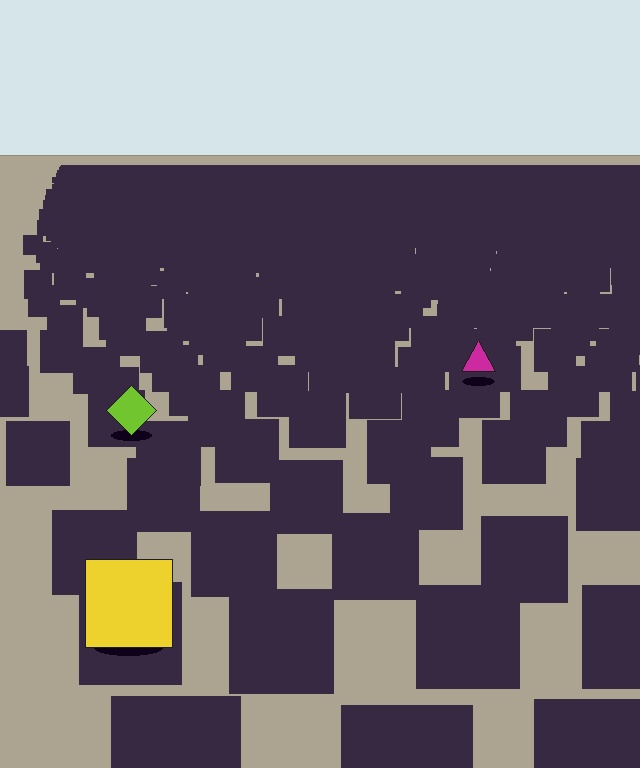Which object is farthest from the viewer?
The magenta triangle is farthest from the viewer. It appears smaller and the ground texture around it is denser.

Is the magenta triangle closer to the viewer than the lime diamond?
No. The lime diamond is closer — you can tell from the texture gradient: the ground texture is coarser near it.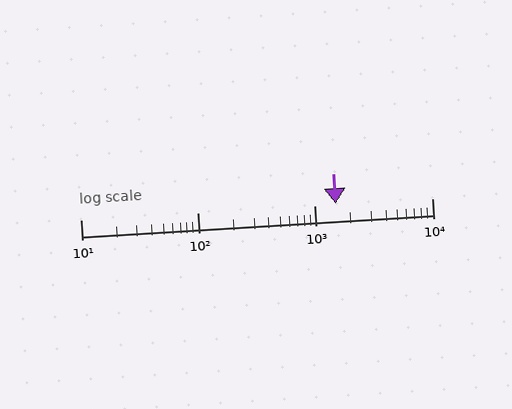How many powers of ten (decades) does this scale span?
The scale spans 3 decades, from 10 to 10000.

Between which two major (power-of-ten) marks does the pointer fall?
The pointer is between 1000 and 10000.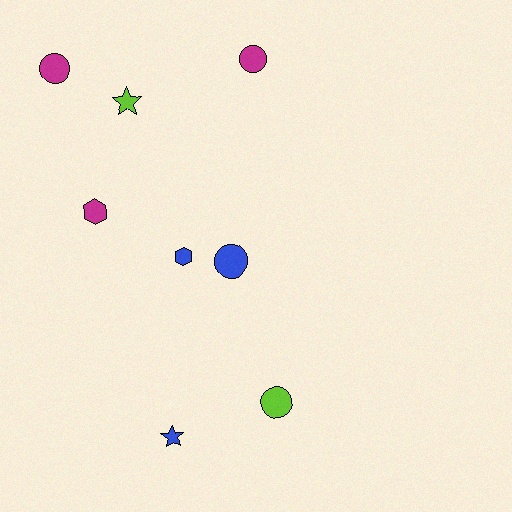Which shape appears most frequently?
Circle, with 4 objects.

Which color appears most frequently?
Blue, with 3 objects.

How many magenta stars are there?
There are no magenta stars.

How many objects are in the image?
There are 8 objects.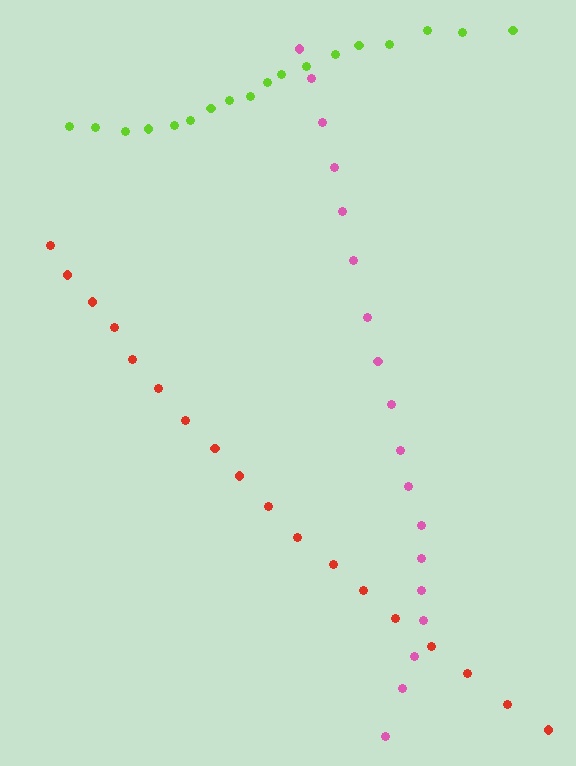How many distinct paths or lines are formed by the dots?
There are 3 distinct paths.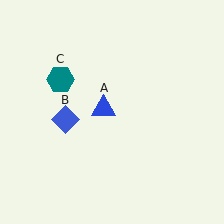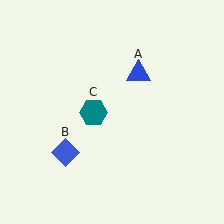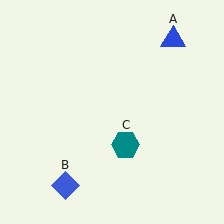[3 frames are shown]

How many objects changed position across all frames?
3 objects changed position: blue triangle (object A), blue diamond (object B), teal hexagon (object C).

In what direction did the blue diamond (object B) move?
The blue diamond (object B) moved down.